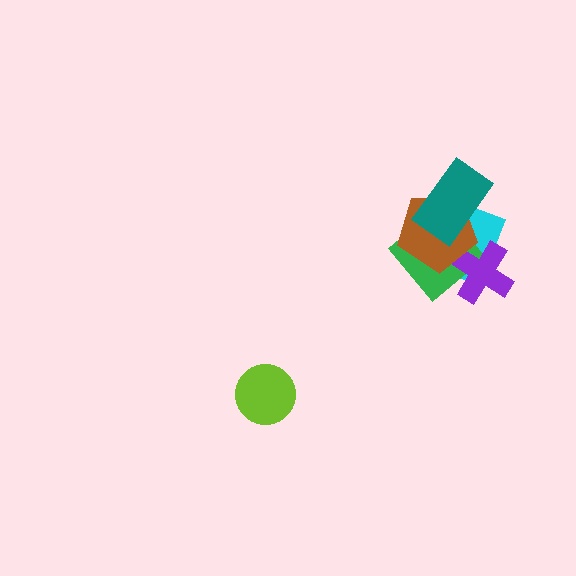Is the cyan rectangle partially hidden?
Yes, it is partially covered by another shape.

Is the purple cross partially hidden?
Yes, it is partially covered by another shape.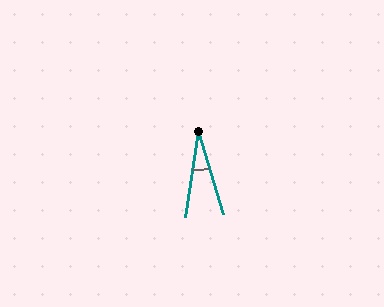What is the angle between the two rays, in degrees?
Approximately 25 degrees.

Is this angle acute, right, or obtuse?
It is acute.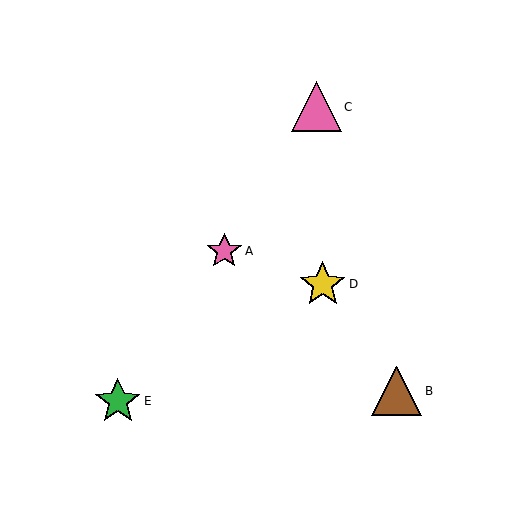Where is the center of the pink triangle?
The center of the pink triangle is at (317, 107).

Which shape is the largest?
The brown triangle (labeled B) is the largest.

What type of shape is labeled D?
Shape D is a yellow star.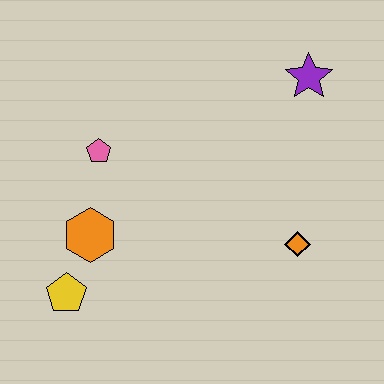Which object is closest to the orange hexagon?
The yellow pentagon is closest to the orange hexagon.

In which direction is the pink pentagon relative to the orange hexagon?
The pink pentagon is above the orange hexagon.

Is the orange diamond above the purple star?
No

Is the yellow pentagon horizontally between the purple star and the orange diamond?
No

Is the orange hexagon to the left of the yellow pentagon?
No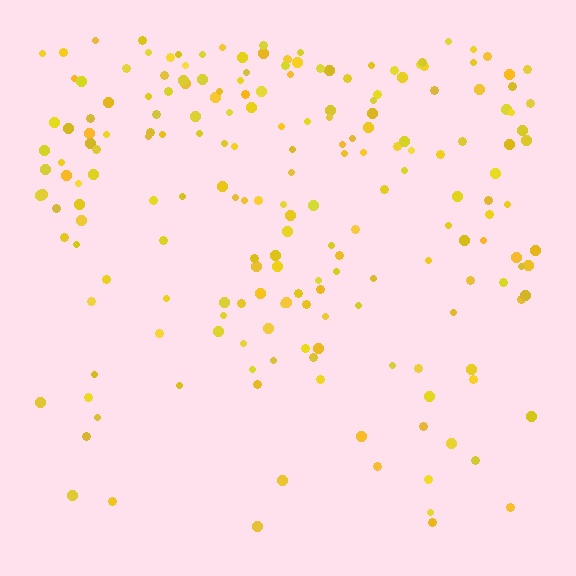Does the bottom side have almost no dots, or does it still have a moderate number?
Still a moderate number, just noticeably fewer than the top.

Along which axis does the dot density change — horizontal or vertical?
Vertical.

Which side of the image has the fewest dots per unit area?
The bottom.